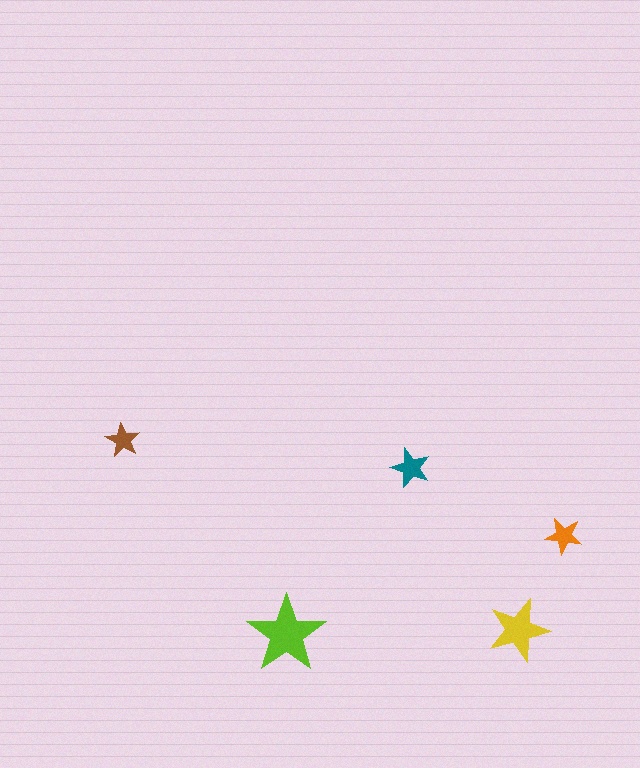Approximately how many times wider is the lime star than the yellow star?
About 1.5 times wider.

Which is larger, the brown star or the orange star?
The orange one.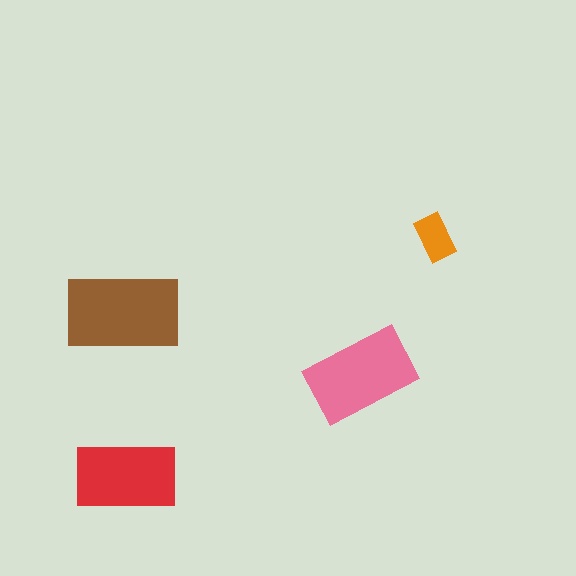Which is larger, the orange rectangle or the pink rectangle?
The pink one.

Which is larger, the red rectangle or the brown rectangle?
The brown one.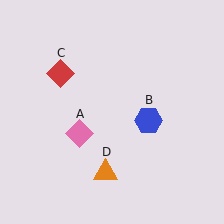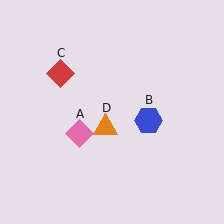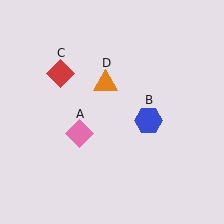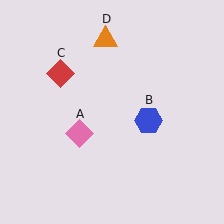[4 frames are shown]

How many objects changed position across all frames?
1 object changed position: orange triangle (object D).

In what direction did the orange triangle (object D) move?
The orange triangle (object D) moved up.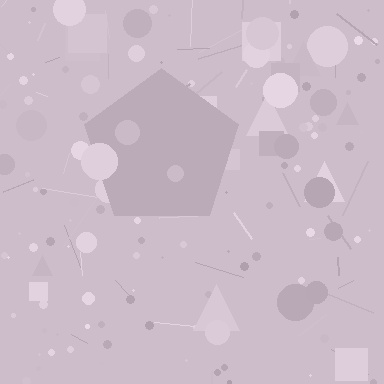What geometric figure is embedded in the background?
A pentagon is embedded in the background.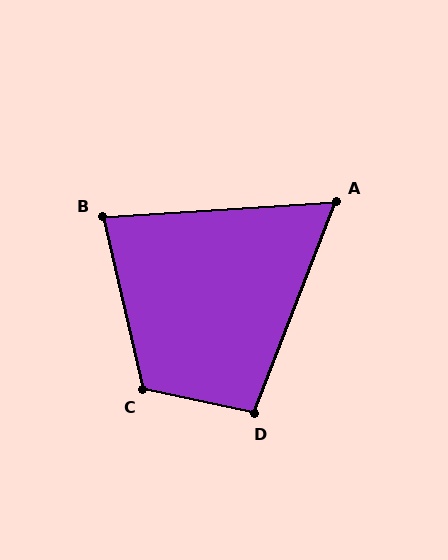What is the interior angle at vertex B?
Approximately 81 degrees (acute).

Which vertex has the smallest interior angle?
A, at approximately 65 degrees.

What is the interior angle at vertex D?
Approximately 99 degrees (obtuse).